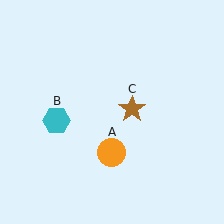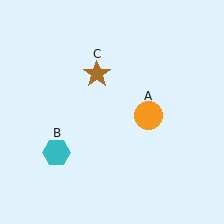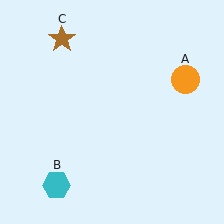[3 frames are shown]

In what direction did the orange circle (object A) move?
The orange circle (object A) moved up and to the right.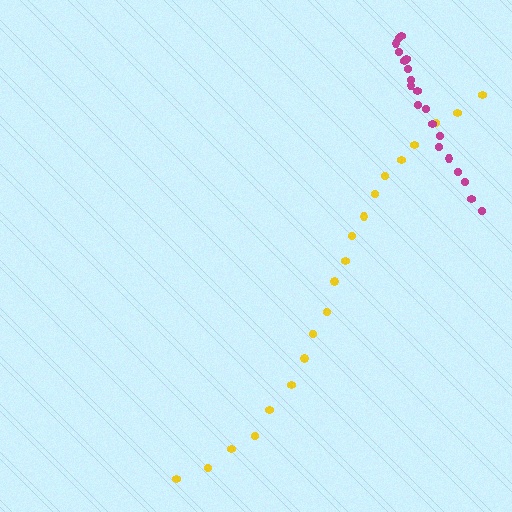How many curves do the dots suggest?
There are 2 distinct paths.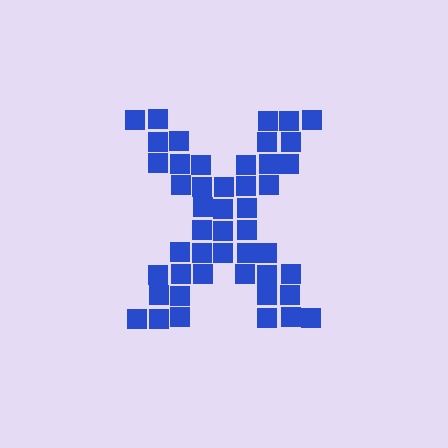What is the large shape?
The large shape is the letter X.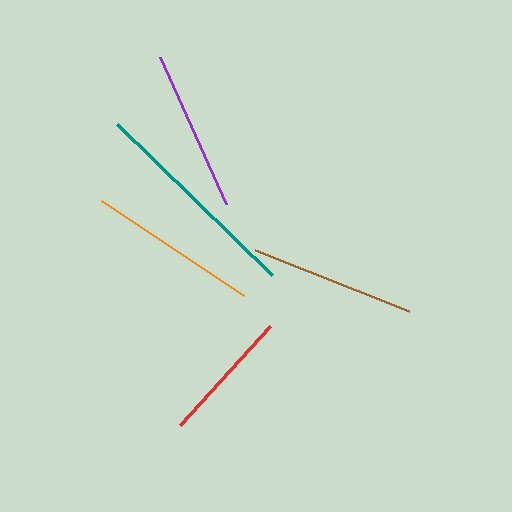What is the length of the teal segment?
The teal segment is approximately 217 pixels long.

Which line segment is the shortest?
The red line is the shortest at approximately 133 pixels.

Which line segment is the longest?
The teal line is the longest at approximately 217 pixels.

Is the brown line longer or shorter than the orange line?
The orange line is longer than the brown line.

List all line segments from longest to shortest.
From longest to shortest: teal, orange, brown, purple, red.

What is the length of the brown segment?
The brown segment is approximately 166 pixels long.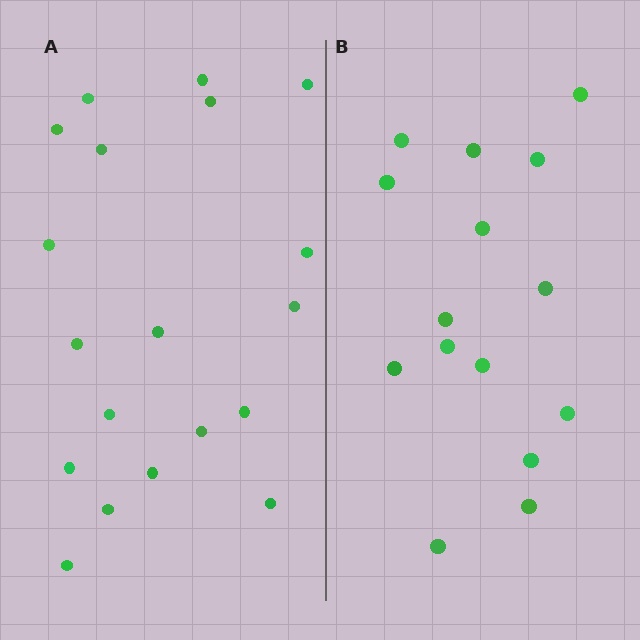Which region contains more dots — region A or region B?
Region A (the left region) has more dots.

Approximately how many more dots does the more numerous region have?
Region A has about 4 more dots than region B.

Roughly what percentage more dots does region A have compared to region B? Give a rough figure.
About 25% more.